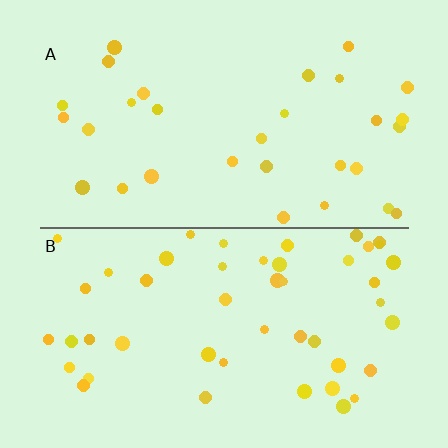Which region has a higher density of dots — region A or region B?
B (the bottom).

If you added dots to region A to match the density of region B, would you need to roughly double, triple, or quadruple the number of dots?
Approximately double.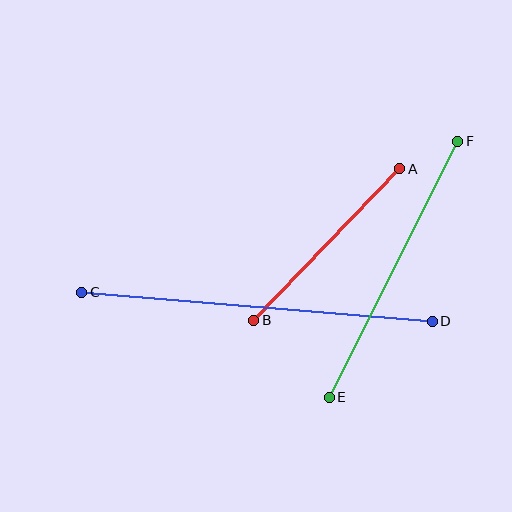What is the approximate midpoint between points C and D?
The midpoint is at approximately (257, 307) pixels.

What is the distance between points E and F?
The distance is approximately 286 pixels.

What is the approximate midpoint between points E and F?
The midpoint is at approximately (394, 269) pixels.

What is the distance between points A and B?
The distance is approximately 210 pixels.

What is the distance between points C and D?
The distance is approximately 351 pixels.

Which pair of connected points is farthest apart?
Points C and D are farthest apart.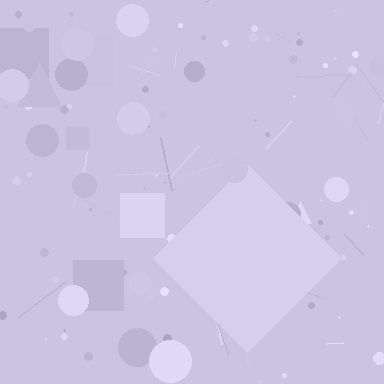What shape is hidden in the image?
A diamond is hidden in the image.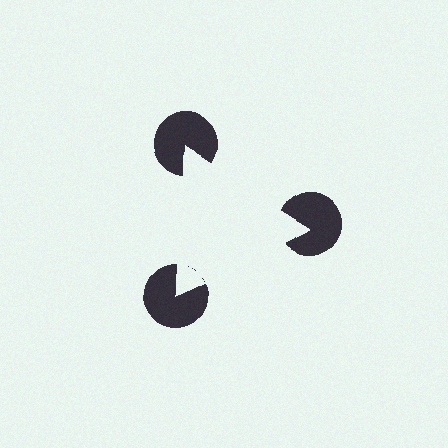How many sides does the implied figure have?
3 sides.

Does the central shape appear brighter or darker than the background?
It typically appears slightly brighter than the background, even though no actual brightness change is drawn.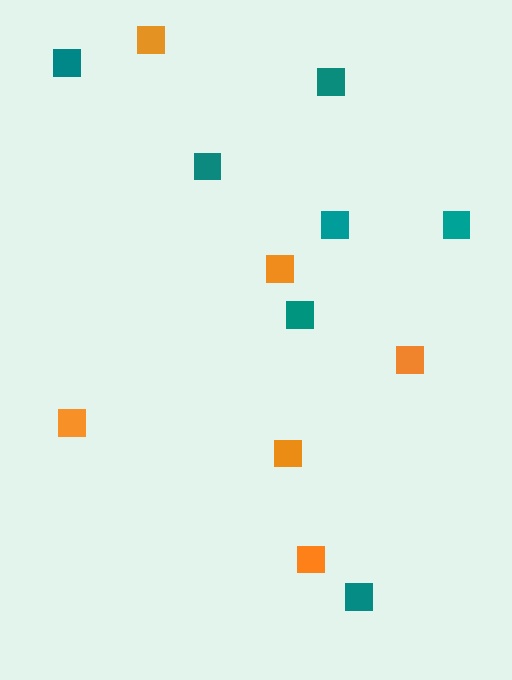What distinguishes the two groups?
There are 2 groups: one group of teal squares (7) and one group of orange squares (6).